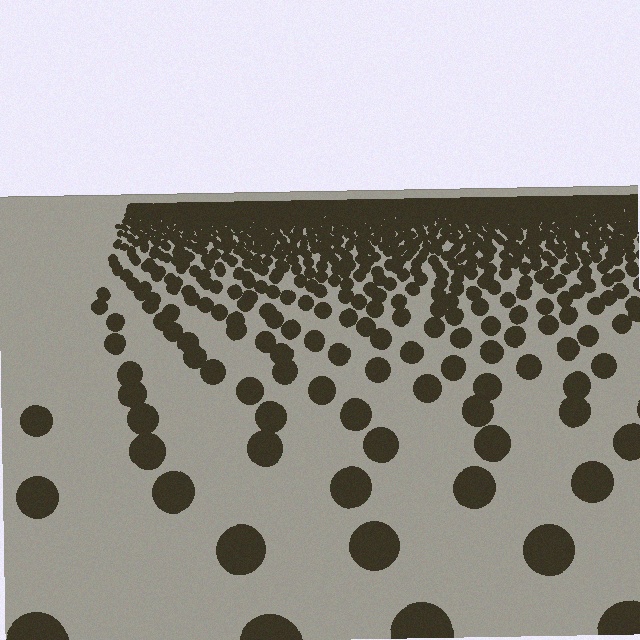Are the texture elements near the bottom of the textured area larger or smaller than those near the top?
Larger. Near the bottom, elements are closer to the viewer and appear at a bigger on-screen size.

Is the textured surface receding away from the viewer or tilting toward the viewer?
The surface is receding away from the viewer. Texture elements get smaller and denser toward the top.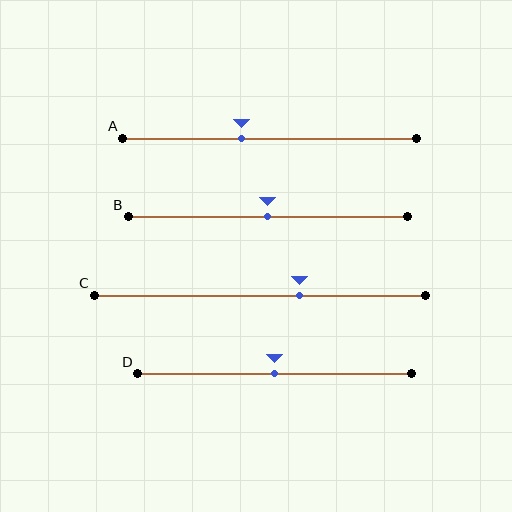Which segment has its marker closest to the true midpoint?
Segment B has its marker closest to the true midpoint.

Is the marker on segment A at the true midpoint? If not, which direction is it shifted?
No, the marker on segment A is shifted to the left by about 9% of the segment length.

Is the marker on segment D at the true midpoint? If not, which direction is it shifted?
Yes, the marker on segment D is at the true midpoint.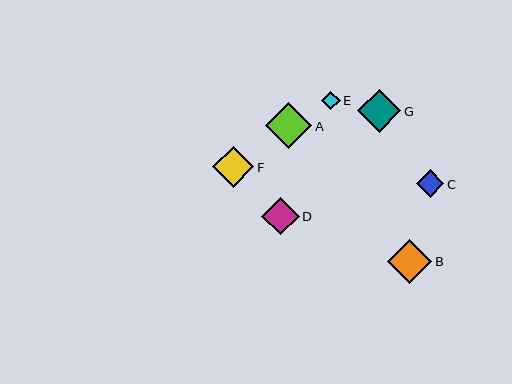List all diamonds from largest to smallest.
From largest to smallest: A, B, G, F, D, C, E.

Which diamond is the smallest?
Diamond E is the smallest with a size of approximately 18 pixels.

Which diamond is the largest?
Diamond A is the largest with a size of approximately 46 pixels.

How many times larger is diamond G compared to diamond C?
Diamond G is approximately 1.6 times the size of diamond C.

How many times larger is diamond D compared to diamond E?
Diamond D is approximately 2.0 times the size of diamond E.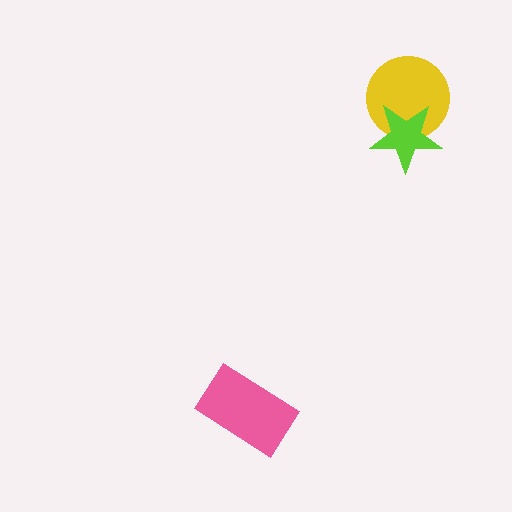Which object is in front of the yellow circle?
The lime star is in front of the yellow circle.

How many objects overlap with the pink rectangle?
0 objects overlap with the pink rectangle.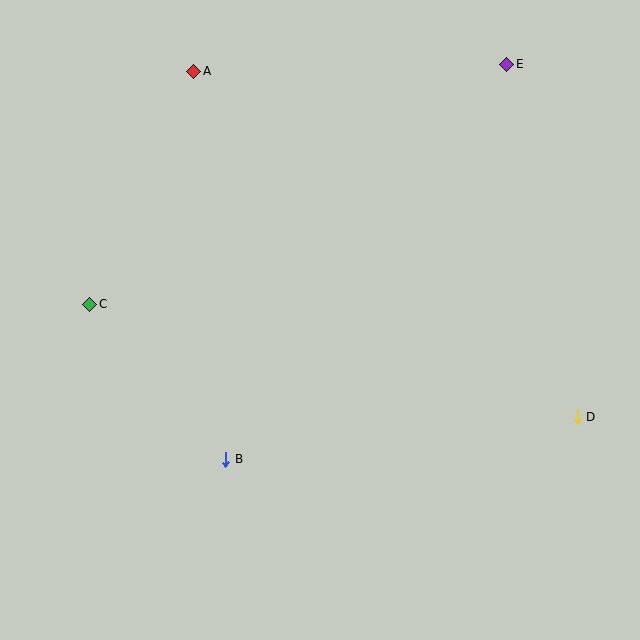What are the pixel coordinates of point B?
Point B is at (226, 459).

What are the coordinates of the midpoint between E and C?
The midpoint between E and C is at (298, 184).